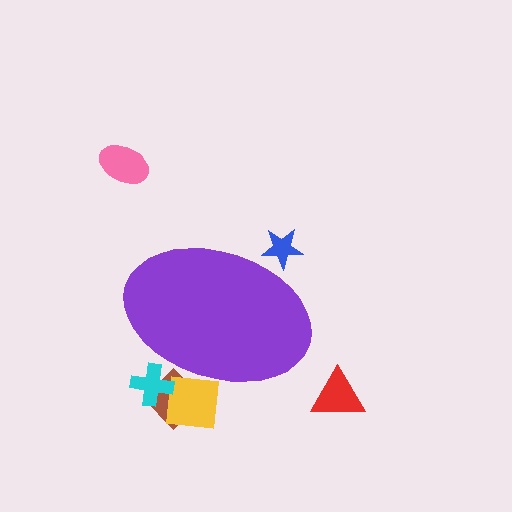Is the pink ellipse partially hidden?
No, the pink ellipse is fully visible.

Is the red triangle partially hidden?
No, the red triangle is fully visible.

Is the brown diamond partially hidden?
Yes, the brown diamond is partially hidden behind the purple ellipse.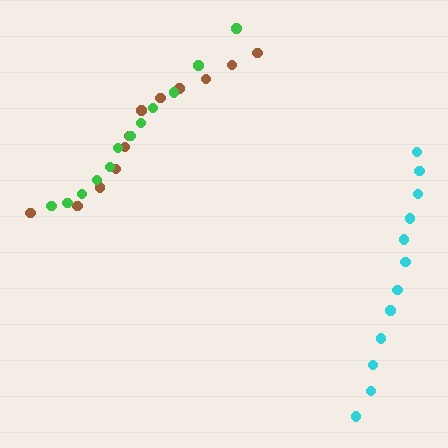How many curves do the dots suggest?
There are 3 distinct paths.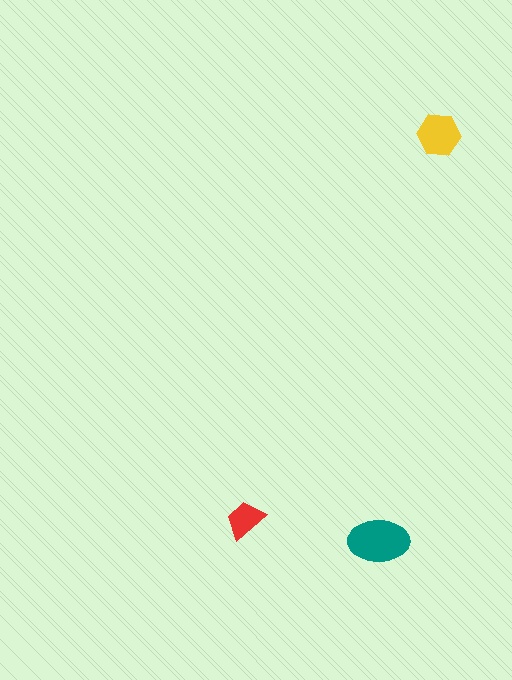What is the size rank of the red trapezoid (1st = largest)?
3rd.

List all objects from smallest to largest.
The red trapezoid, the yellow hexagon, the teal ellipse.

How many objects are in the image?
There are 3 objects in the image.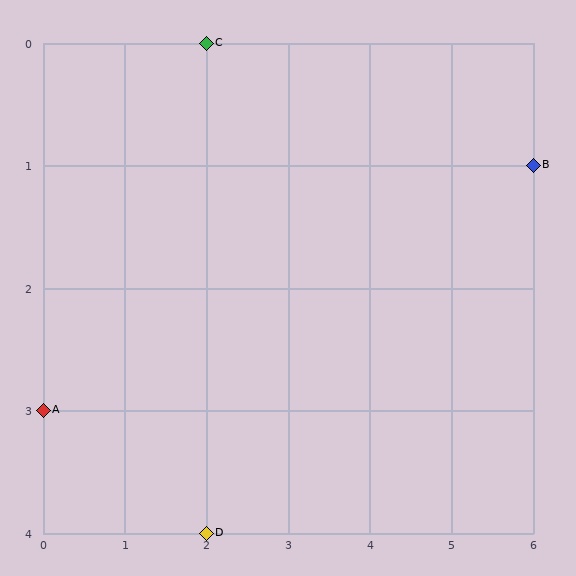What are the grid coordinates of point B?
Point B is at grid coordinates (6, 1).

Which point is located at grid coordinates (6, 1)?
Point B is at (6, 1).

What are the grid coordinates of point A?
Point A is at grid coordinates (0, 3).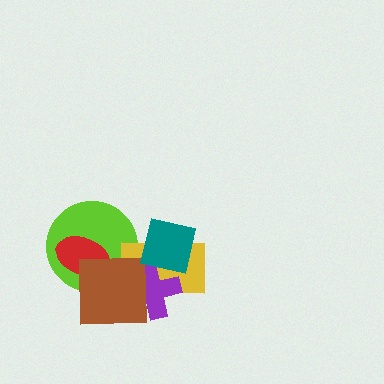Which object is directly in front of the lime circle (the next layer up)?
The red ellipse is directly in front of the lime circle.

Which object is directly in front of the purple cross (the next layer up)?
The brown square is directly in front of the purple cross.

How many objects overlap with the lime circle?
3 objects overlap with the lime circle.